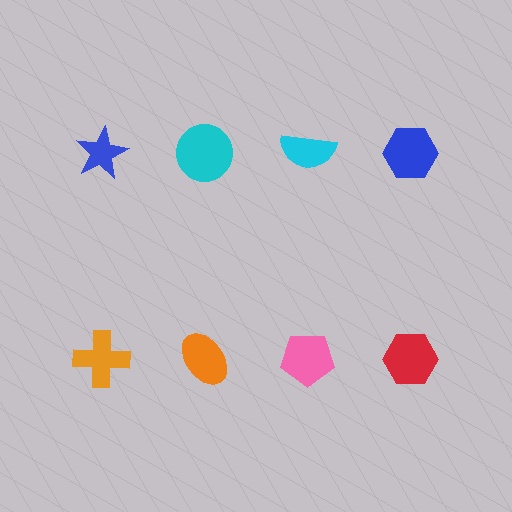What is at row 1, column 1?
A blue star.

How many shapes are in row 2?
4 shapes.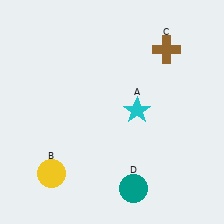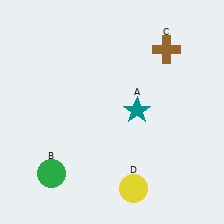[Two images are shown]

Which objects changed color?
A changed from cyan to teal. B changed from yellow to green. D changed from teal to yellow.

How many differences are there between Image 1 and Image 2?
There are 3 differences between the two images.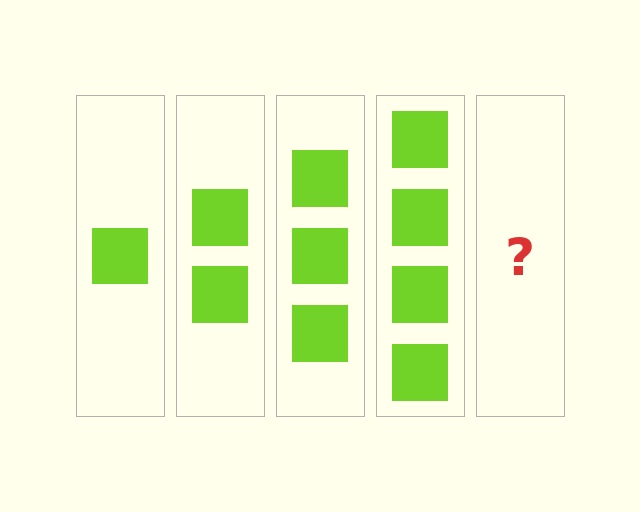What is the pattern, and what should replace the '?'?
The pattern is that each step adds one more square. The '?' should be 5 squares.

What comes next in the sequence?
The next element should be 5 squares.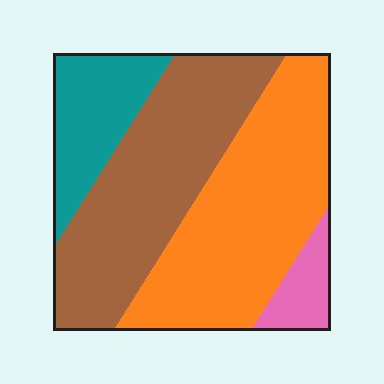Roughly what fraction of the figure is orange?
Orange covers 40% of the figure.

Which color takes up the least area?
Pink, at roughly 5%.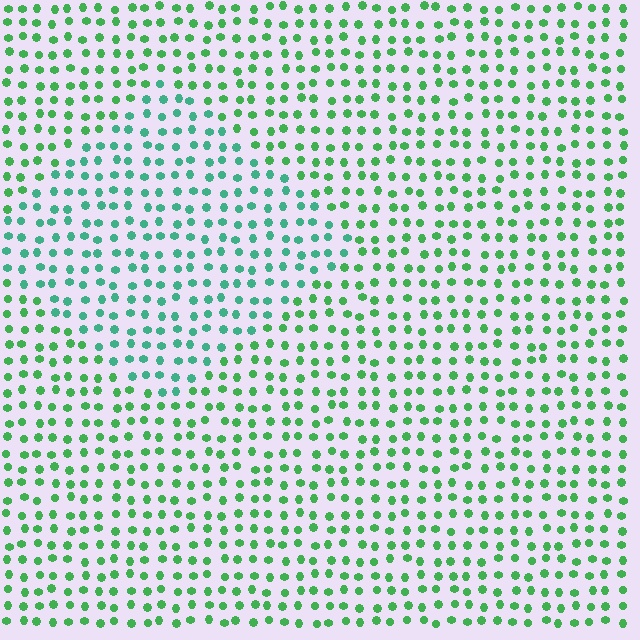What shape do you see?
I see a diamond.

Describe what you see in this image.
The image is filled with small green elements in a uniform arrangement. A diamond-shaped region is visible where the elements are tinted to a slightly different hue, forming a subtle color boundary.